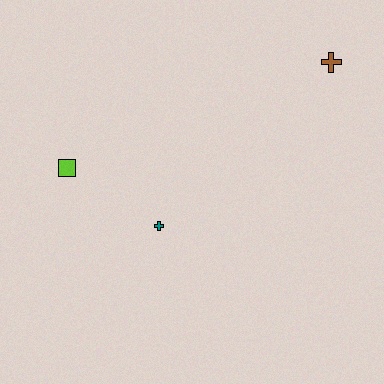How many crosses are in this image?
There are 2 crosses.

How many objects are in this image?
There are 3 objects.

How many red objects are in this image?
There are no red objects.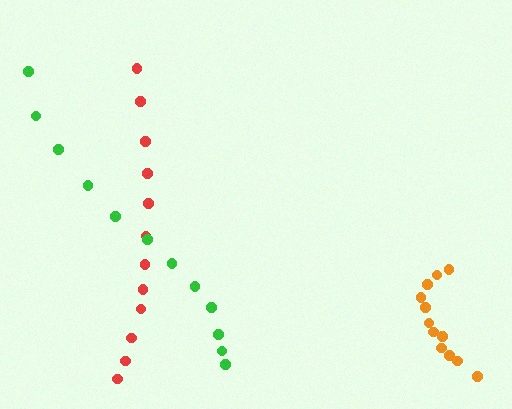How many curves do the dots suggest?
There are 3 distinct paths.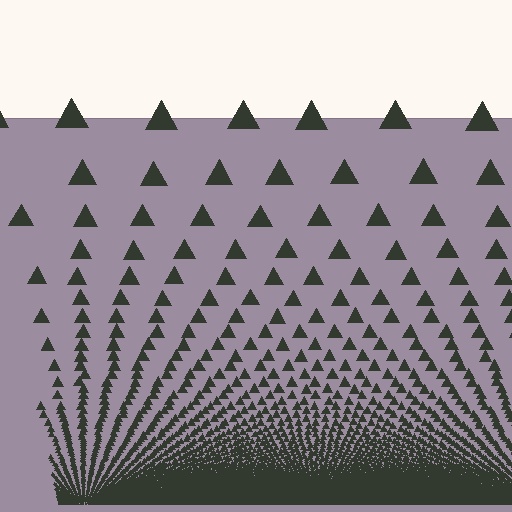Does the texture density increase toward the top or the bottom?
Density increases toward the bottom.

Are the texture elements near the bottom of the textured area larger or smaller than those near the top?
Smaller. The gradient is inverted — elements near the bottom are smaller and denser.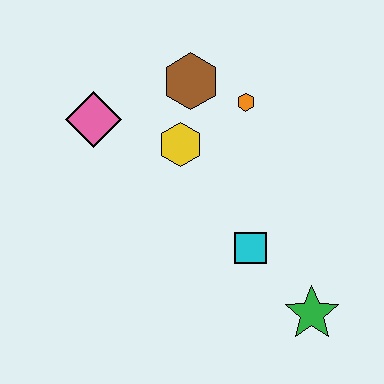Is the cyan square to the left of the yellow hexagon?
No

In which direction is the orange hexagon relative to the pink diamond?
The orange hexagon is to the right of the pink diamond.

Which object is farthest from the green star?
The pink diamond is farthest from the green star.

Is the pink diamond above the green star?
Yes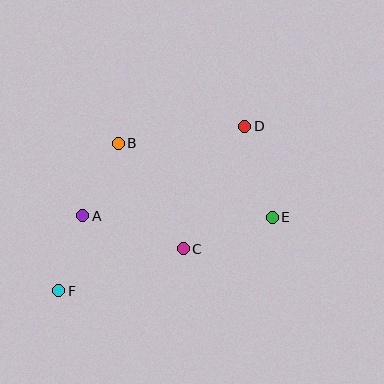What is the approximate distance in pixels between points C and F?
The distance between C and F is approximately 132 pixels.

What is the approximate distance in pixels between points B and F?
The distance between B and F is approximately 159 pixels.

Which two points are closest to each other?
Points A and F are closest to each other.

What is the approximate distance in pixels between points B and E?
The distance between B and E is approximately 171 pixels.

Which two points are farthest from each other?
Points D and F are farthest from each other.